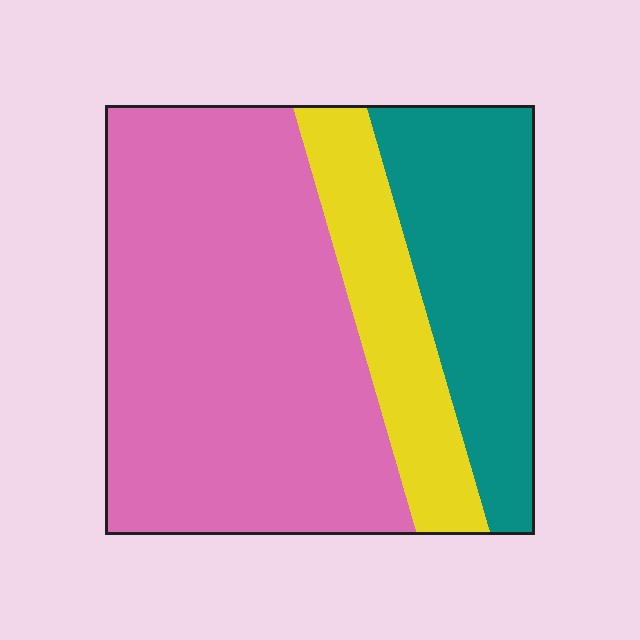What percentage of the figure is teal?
Teal covers about 25% of the figure.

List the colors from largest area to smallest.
From largest to smallest: pink, teal, yellow.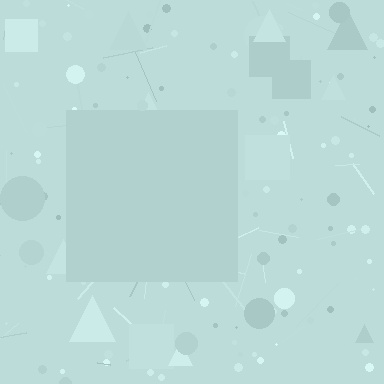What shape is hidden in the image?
A square is hidden in the image.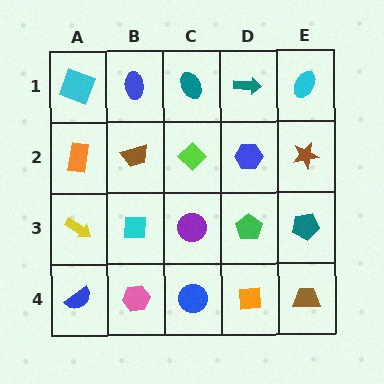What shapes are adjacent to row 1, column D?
A blue hexagon (row 2, column D), a teal ellipse (row 1, column C), a cyan ellipse (row 1, column E).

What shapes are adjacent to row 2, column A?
A cyan square (row 1, column A), a yellow arrow (row 3, column A), a brown trapezoid (row 2, column B).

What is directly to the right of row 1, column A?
A blue ellipse.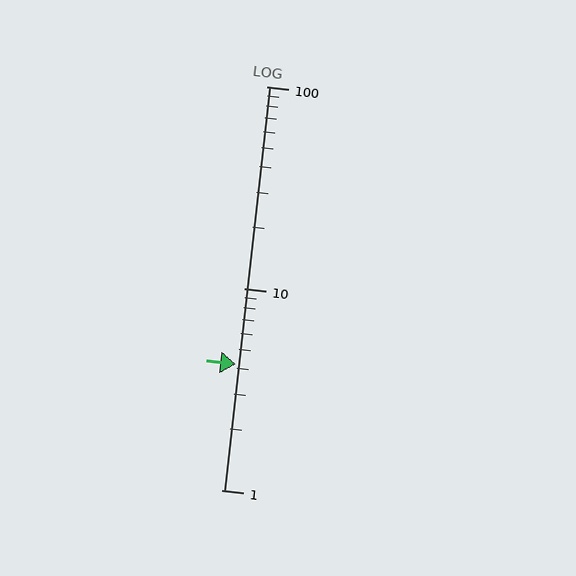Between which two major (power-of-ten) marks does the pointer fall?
The pointer is between 1 and 10.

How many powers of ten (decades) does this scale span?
The scale spans 2 decades, from 1 to 100.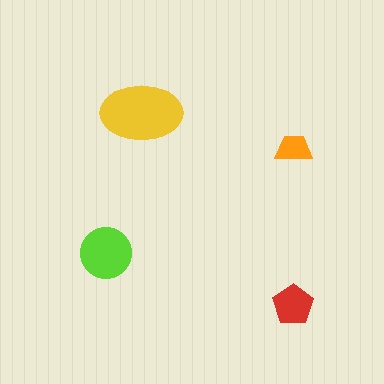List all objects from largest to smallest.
The yellow ellipse, the lime circle, the red pentagon, the orange trapezoid.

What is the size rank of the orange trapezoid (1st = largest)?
4th.